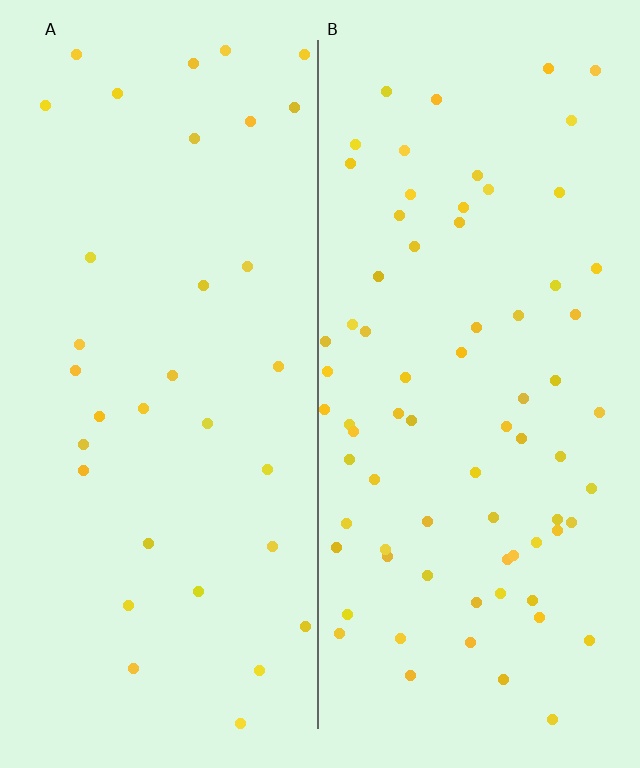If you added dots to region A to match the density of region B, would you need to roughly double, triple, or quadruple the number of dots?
Approximately double.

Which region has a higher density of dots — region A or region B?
B (the right).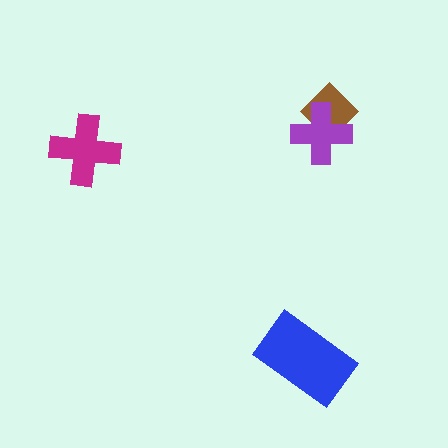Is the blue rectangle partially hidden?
No, no other shape covers it.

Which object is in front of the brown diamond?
The purple cross is in front of the brown diamond.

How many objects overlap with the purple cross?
1 object overlaps with the purple cross.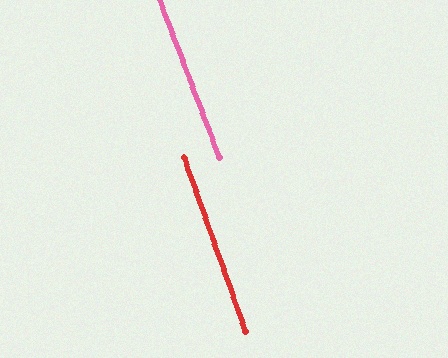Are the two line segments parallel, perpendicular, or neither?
Parallel — their directions differ by only 0.9°.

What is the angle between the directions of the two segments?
Approximately 1 degree.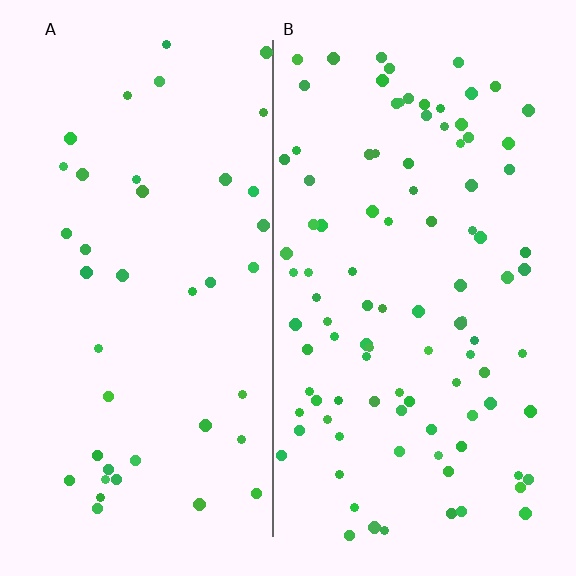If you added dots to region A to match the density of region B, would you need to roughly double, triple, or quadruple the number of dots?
Approximately double.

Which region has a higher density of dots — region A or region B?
B (the right).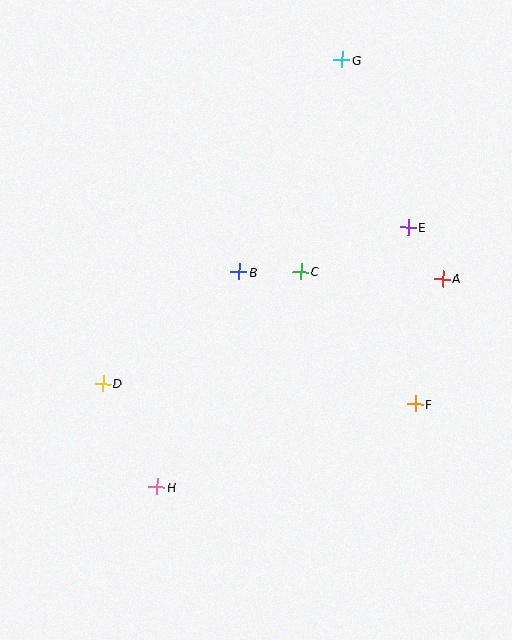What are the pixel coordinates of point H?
Point H is at (157, 487).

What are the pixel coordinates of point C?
Point C is at (301, 272).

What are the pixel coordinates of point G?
Point G is at (342, 60).